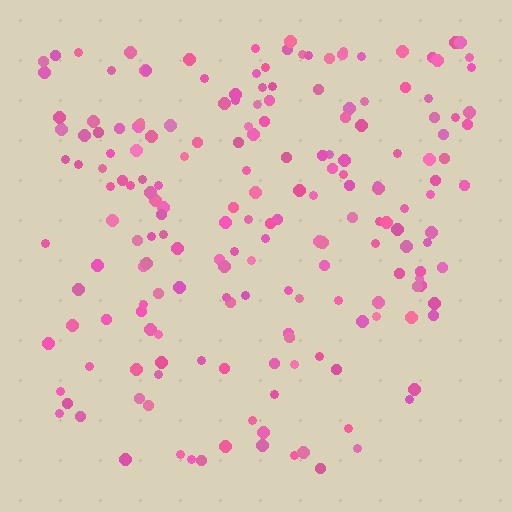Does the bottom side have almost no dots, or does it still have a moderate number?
Still a moderate number, just noticeably fewer than the top.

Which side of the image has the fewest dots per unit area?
The bottom.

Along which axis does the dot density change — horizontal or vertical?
Vertical.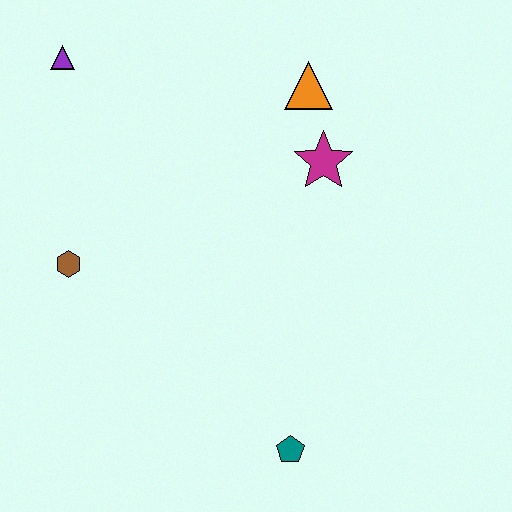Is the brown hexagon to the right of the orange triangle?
No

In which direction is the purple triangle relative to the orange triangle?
The purple triangle is to the left of the orange triangle.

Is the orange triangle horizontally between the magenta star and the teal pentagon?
Yes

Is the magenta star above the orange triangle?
No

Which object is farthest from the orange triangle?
The teal pentagon is farthest from the orange triangle.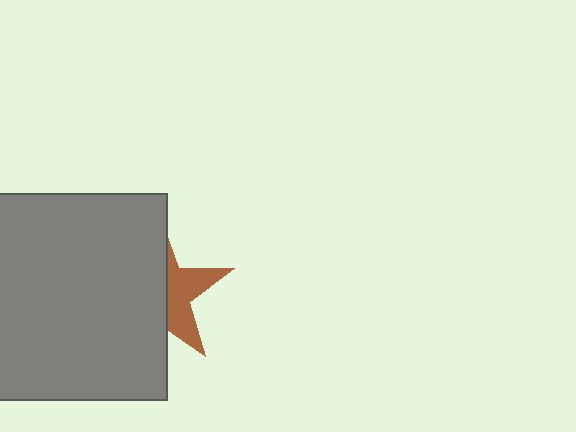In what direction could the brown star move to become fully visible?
The brown star could move right. That would shift it out from behind the gray square entirely.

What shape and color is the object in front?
The object in front is a gray square.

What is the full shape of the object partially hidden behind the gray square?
The partially hidden object is a brown star.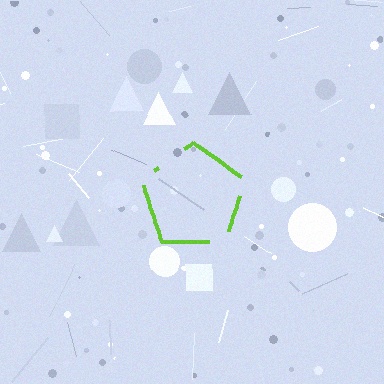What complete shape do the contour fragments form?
The contour fragments form a pentagon.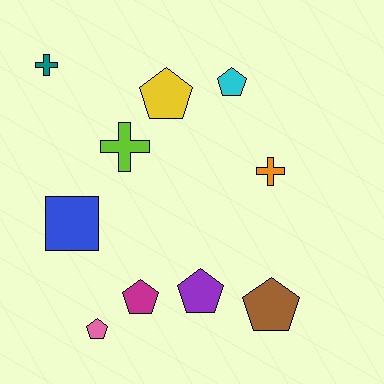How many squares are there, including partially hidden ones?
There is 1 square.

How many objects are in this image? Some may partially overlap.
There are 10 objects.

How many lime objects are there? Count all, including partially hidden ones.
There is 1 lime object.